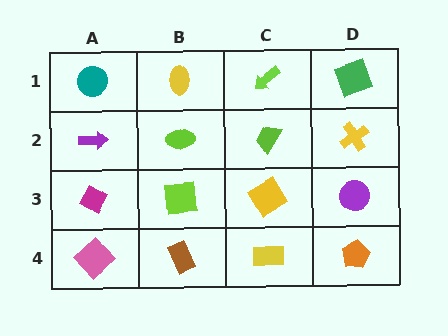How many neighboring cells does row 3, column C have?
4.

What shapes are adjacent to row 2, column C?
A lime arrow (row 1, column C), a yellow diamond (row 3, column C), a lime ellipse (row 2, column B), a yellow cross (row 2, column D).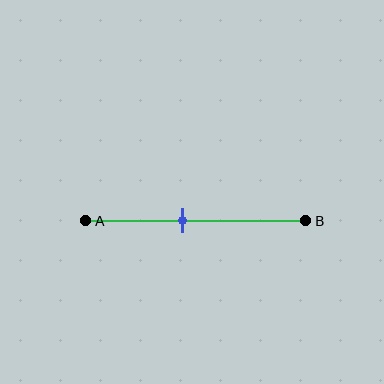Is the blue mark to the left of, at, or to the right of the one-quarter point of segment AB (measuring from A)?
The blue mark is to the right of the one-quarter point of segment AB.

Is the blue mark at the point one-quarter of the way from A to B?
No, the mark is at about 45% from A, not at the 25% one-quarter point.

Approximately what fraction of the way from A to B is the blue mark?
The blue mark is approximately 45% of the way from A to B.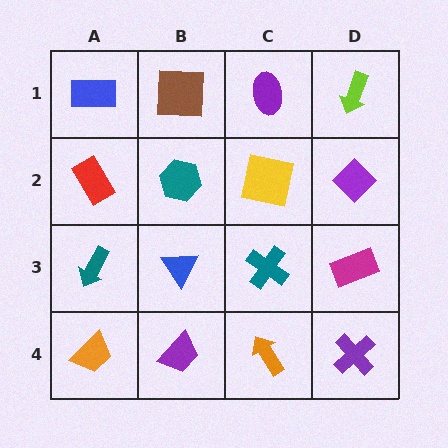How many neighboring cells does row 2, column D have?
3.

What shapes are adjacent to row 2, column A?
A blue rectangle (row 1, column A), a teal arrow (row 3, column A), a teal hexagon (row 2, column B).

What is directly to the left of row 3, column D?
A teal cross.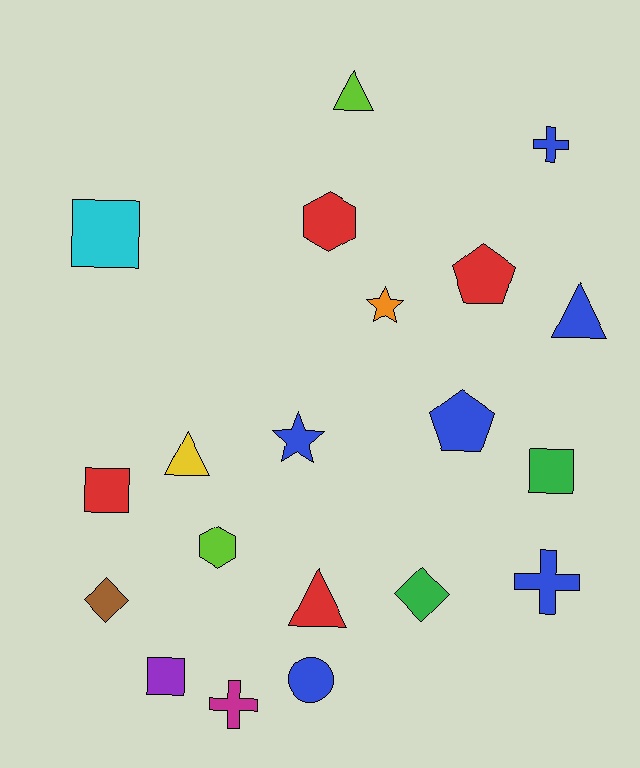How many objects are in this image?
There are 20 objects.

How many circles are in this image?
There is 1 circle.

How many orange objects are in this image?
There is 1 orange object.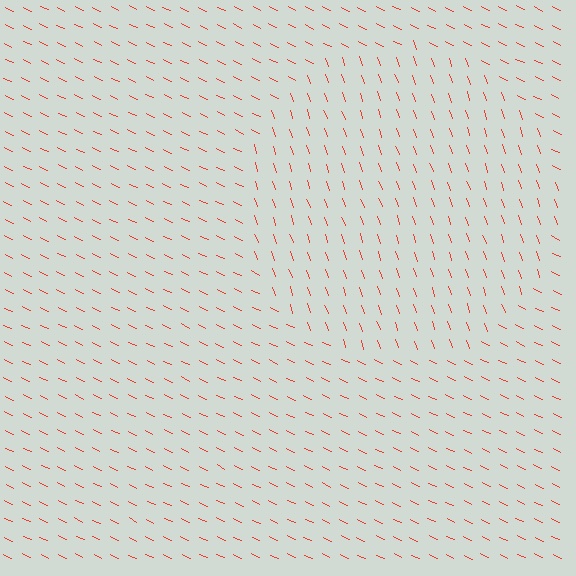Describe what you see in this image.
The image is filled with small red line segments. A circle region in the image has lines oriented differently from the surrounding lines, creating a visible texture boundary.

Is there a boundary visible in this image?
Yes, there is a texture boundary formed by a change in line orientation.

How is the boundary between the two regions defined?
The boundary is defined purely by a change in line orientation (approximately 45 degrees difference). All lines are the same color and thickness.